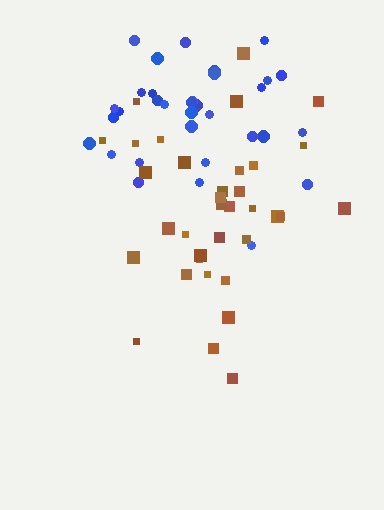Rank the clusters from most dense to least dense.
blue, brown.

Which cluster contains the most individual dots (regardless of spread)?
Brown (35).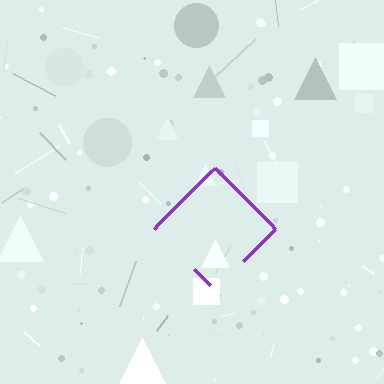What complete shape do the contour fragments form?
The contour fragments form a diamond.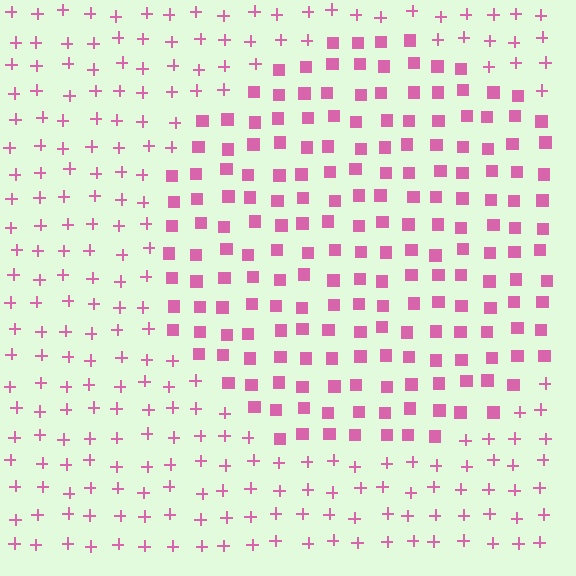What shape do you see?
I see a circle.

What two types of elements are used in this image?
The image uses squares inside the circle region and plus signs outside it.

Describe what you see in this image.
The image is filled with small pink elements arranged in a uniform grid. A circle-shaped region contains squares, while the surrounding area contains plus signs. The boundary is defined purely by the change in element shape.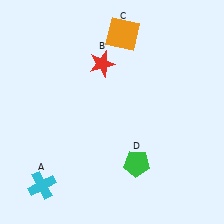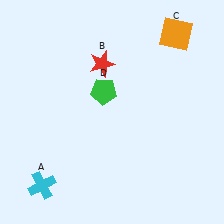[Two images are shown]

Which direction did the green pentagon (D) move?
The green pentagon (D) moved up.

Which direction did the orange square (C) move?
The orange square (C) moved right.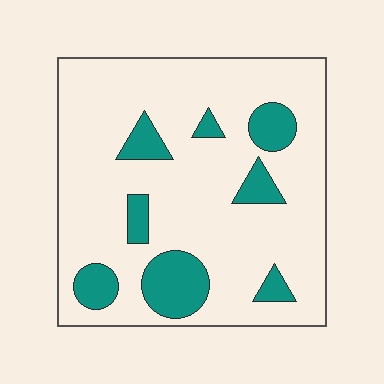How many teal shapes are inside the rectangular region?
8.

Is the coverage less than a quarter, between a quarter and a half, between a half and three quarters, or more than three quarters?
Less than a quarter.